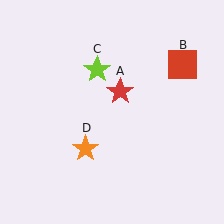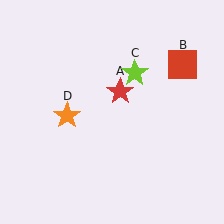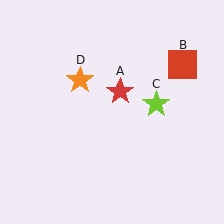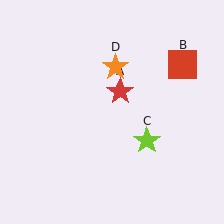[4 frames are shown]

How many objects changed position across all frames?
2 objects changed position: lime star (object C), orange star (object D).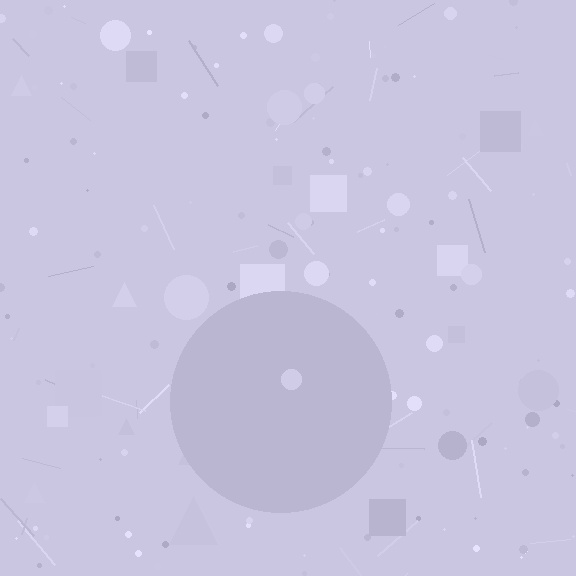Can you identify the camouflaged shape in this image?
The camouflaged shape is a circle.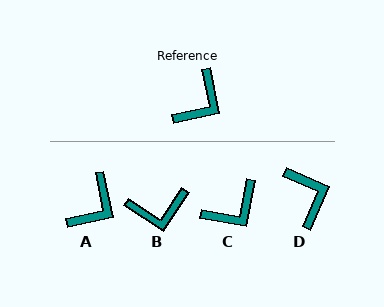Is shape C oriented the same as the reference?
No, it is off by about 22 degrees.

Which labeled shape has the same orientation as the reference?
A.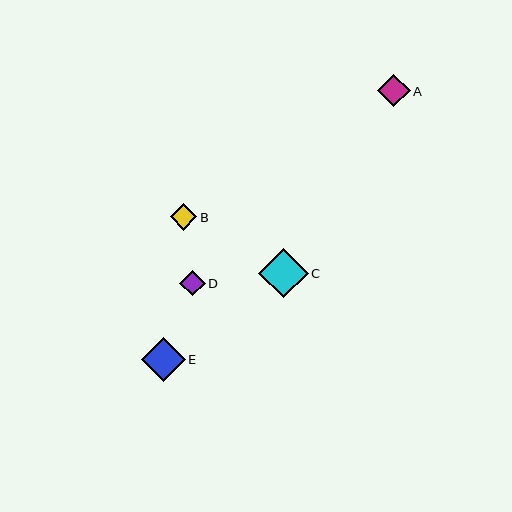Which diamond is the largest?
Diamond C is the largest with a size of approximately 49 pixels.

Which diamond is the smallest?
Diamond D is the smallest with a size of approximately 26 pixels.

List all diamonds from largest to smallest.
From largest to smallest: C, E, A, B, D.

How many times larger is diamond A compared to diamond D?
Diamond A is approximately 1.3 times the size of diamond D.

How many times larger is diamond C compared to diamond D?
Diamond C is approximately 1.9 times the size of diamond D.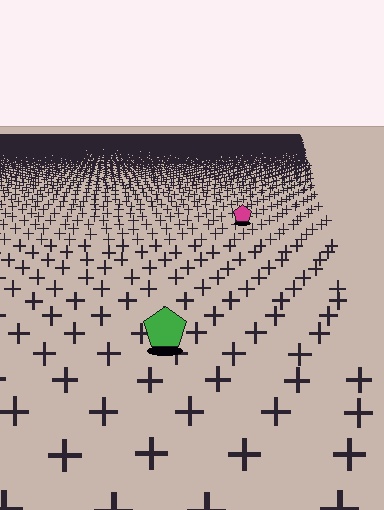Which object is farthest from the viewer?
The magenta pentagon is farthest from the viewer. It appears smaller and the ground texture around it is denser.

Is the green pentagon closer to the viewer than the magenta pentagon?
Yes. The green pentagon is closer — you can tell from the texture gradient: the ground texture is coarser near it.